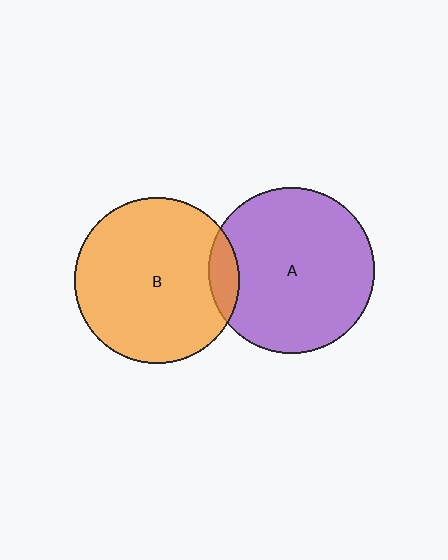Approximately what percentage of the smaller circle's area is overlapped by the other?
Approximately 10%.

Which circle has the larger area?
Circle A (purple).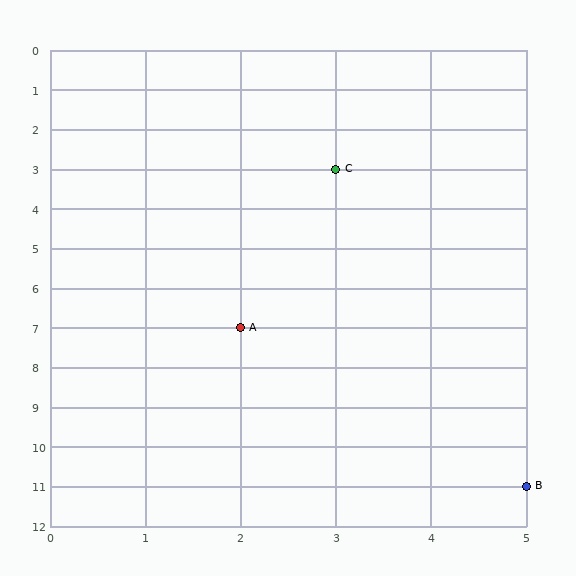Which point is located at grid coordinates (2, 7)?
Point A is at (2, 7).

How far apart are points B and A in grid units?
Points B and A are 3 columns and 4 rows apart (about 5.0 grid units diagonally).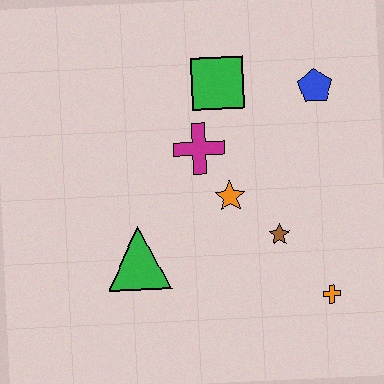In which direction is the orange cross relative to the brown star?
The orange cross is below the brown star.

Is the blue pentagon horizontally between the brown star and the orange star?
No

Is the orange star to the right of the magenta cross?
Yes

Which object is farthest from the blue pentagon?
The green triangle is farthest from the blue pentagon.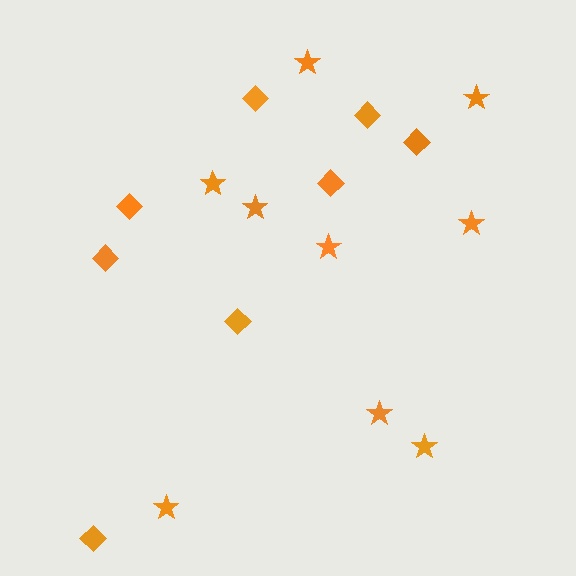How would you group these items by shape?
There are 2 groups: one group of diamonds (8) and one group of stars (9).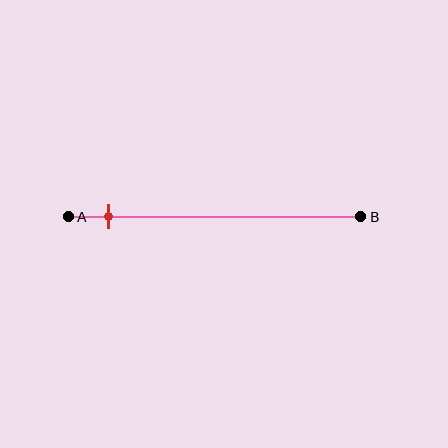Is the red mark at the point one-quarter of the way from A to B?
No, the mark is at about 15% from A, not at the 25% one-quarter point.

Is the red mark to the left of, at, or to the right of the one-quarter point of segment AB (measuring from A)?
The red mark is to the left of the one-quarter point of segment AB.